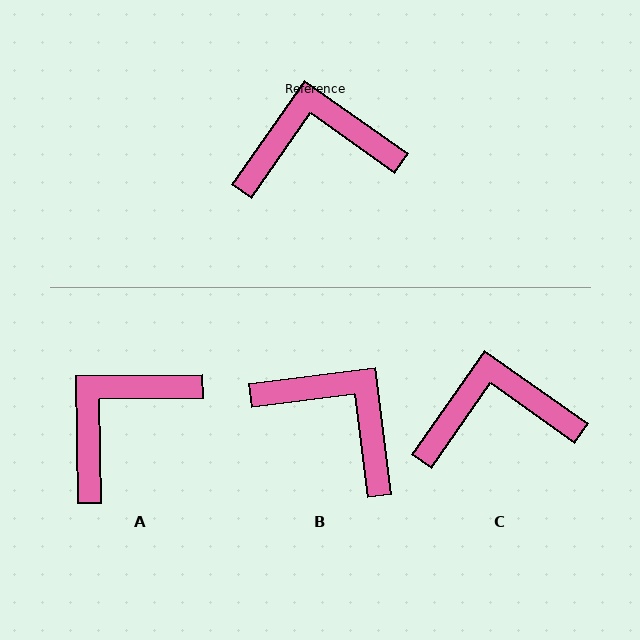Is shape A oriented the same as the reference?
No, it is off by about 36 degrees.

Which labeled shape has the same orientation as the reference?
C.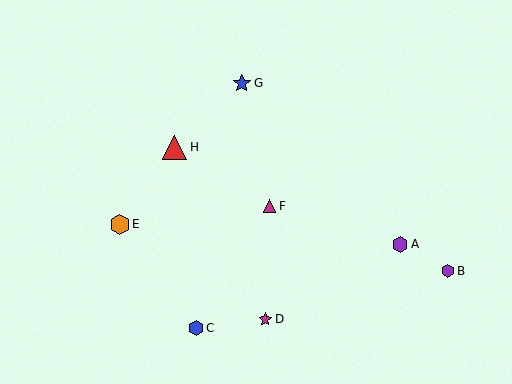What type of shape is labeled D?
Shape D is a magenta star.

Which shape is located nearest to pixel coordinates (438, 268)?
The purple hexagon (labeled B) at (448, 271) is nearest to that location.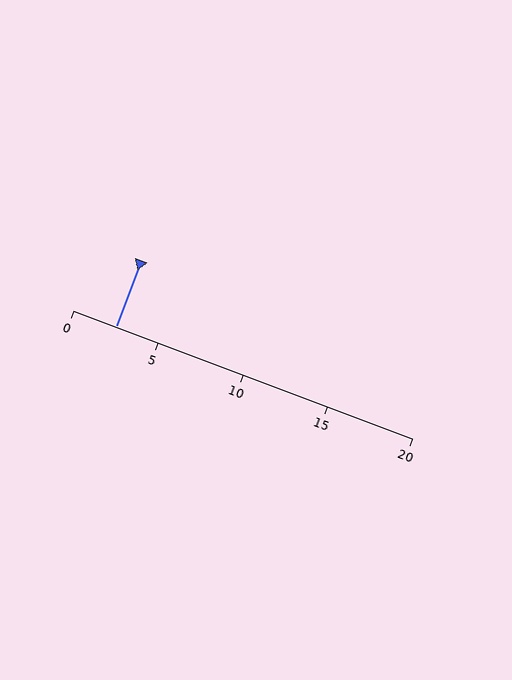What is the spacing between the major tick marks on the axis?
The major ticks are spaced 5 apart.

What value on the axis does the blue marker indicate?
The marker indicates approximately 2.5.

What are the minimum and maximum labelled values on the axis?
The axis runs from 0 to 20.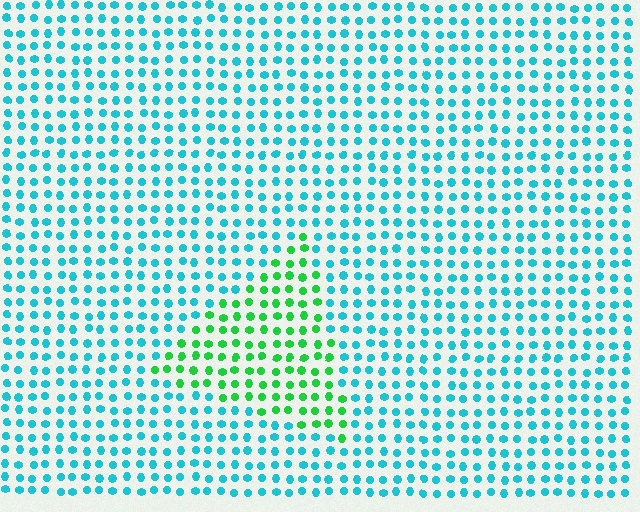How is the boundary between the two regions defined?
The boundary is defined purely by a slight shift in hue (about 53 degrees). Spacing, size, and orientation are identical on both sides.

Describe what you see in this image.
The image is filled with small cyan elements in a uniform arrangement. A triangle-shaped region is visible where the elements are tinted to a slightly different hue, forming a subtle color boundary.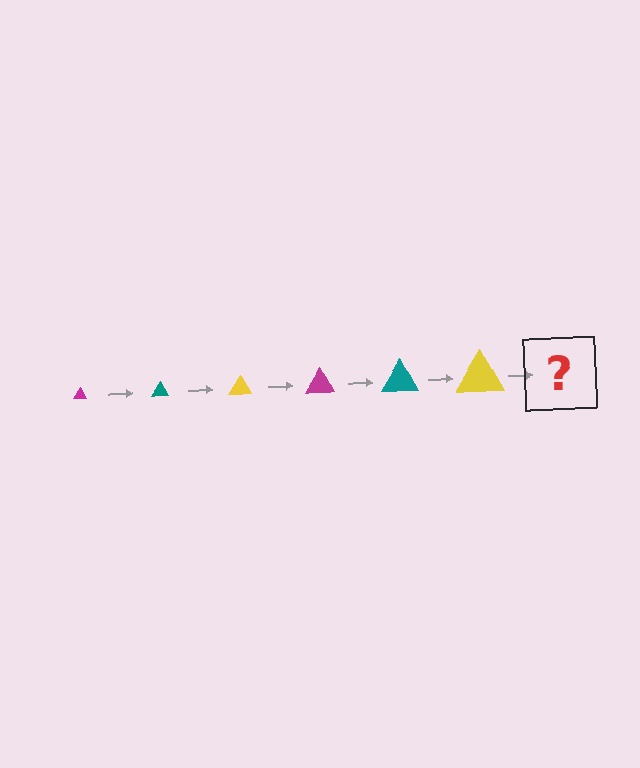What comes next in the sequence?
The next element should be a magenta triangle, larger than the previous one.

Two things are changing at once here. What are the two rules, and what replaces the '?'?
The two rules are that the triangle grows larger each step and the color cycles through magenta, teal, and yellow. The '?' should be a magenta triangle, larger than the previous one.